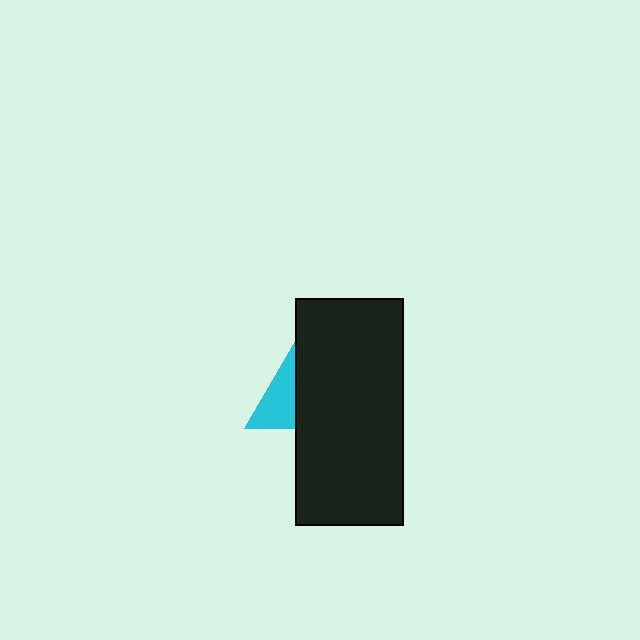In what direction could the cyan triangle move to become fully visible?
The cyan triangle could move left. That would shift it out from behind the black rectangle entirely.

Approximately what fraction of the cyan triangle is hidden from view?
Roughly 58% of the cyan triangle is hidden behind the black rectangle.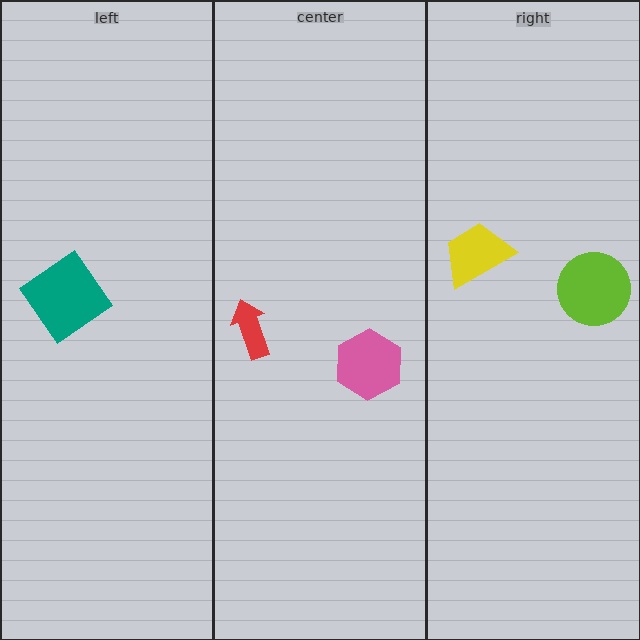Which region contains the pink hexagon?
The center region.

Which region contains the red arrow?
The center region.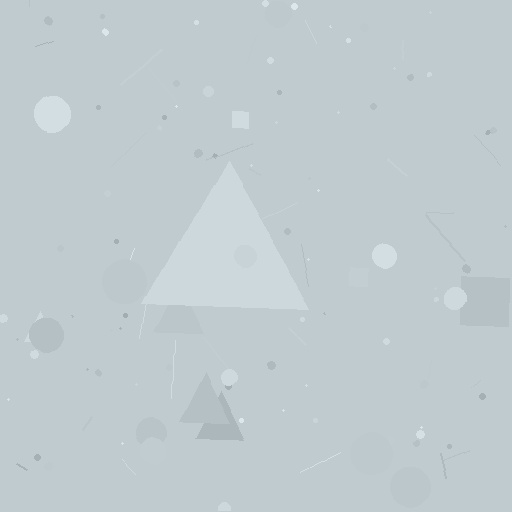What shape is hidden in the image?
A triangle is hidden in the image.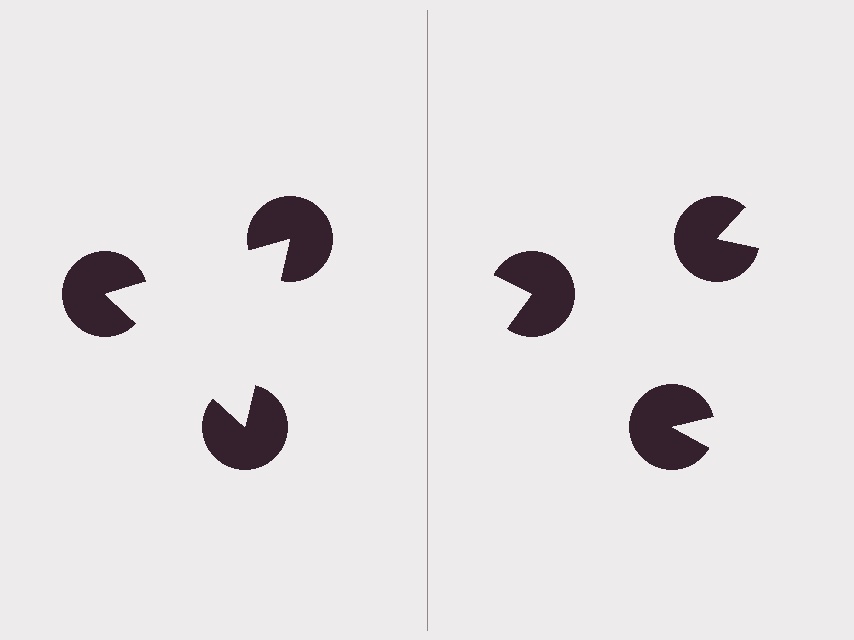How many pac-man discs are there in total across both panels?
6 — 3 on each side.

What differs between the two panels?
The pac-man discs are positioned identically on both sides; only the wedge orientations differ. On the left they align to a triangle; on the right they are misaligned.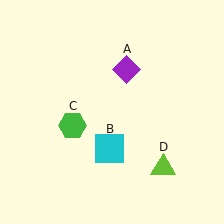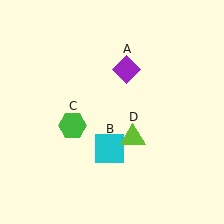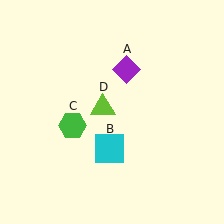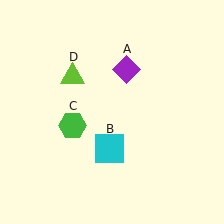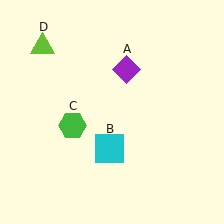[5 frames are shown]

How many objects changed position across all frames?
1 object changed position: lime triangle (object D).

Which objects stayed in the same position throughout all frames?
Purple diamond (object A) and cyan square (object B) and green hexagon (object C) remained stationary.